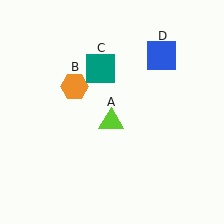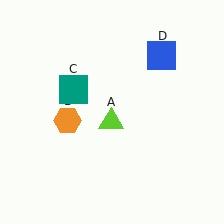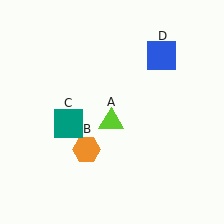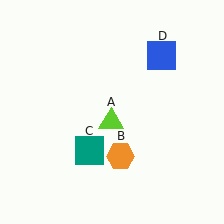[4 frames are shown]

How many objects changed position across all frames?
2 objects changed position: orange hexagon (object B), teal square (object C).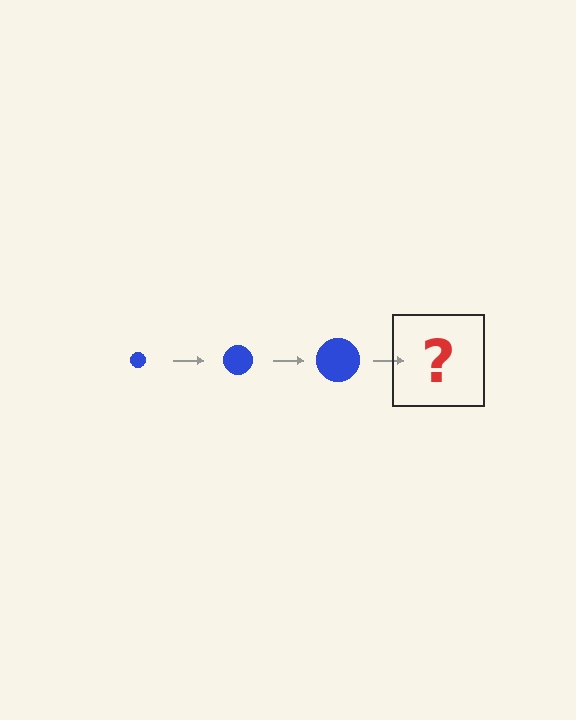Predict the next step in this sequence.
The next step is a blue circle, larger than the previous one.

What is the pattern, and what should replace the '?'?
The pattern is that the circle gets progressively larger each step. The '?' should be a blue circle, larger than the previous one.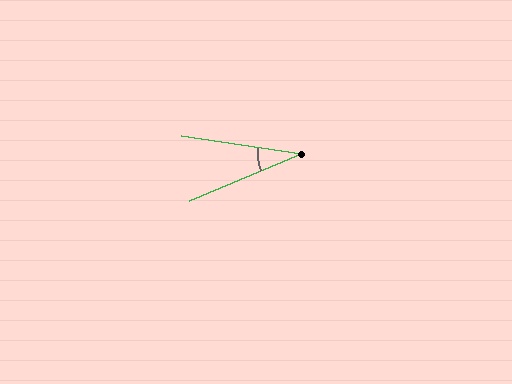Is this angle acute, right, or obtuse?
It is acute.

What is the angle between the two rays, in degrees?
Approximately 31 degrees.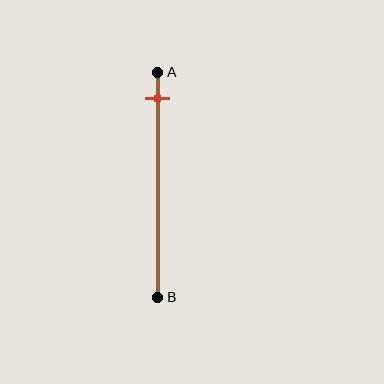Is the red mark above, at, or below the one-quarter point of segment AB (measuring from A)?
The red mark is above the one-quarter point of segment AB.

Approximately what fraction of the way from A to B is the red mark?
The red mark is approximately 10% of the way from A to B.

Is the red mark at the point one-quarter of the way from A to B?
No, the mark is at about 10% from A, not at the 25% one-quarter point.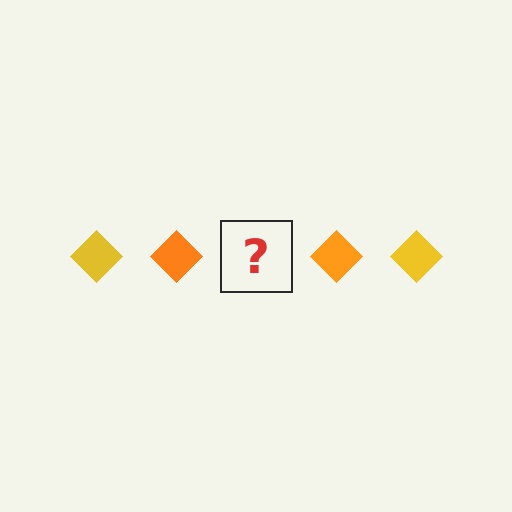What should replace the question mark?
The question mark should be replaced with a yellow diamond.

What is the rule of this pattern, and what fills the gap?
The rule is that the pattern cycles through yellow, orange diamonds. The gap should be filled with a yellow diamond.